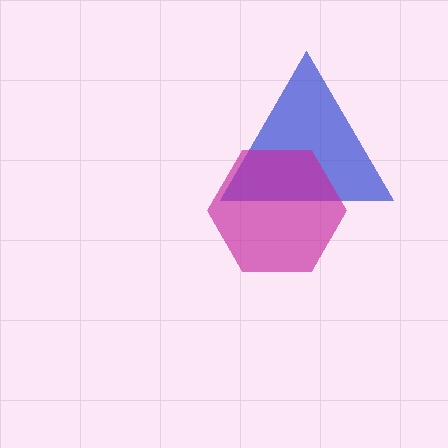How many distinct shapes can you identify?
There are 2 distinct shapes: a blue triangle, a magenta hexagon.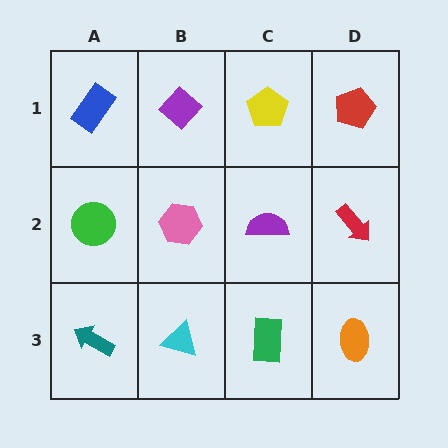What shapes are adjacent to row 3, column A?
A green circle (row 2, column A), a cyan triangle (row 3, column B).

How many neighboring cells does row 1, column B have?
3.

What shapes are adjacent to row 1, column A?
A green circle (row 2, column A), a purple diamond (row 1, column B).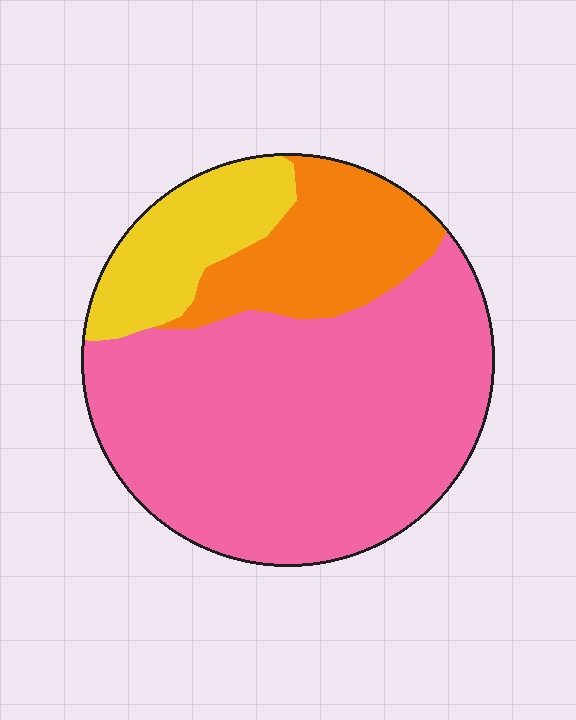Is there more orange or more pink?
Pink.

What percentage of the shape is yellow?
Yellow takes up about one sixth (1/6) of the shape.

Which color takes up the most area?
Pink, at roughly 65%.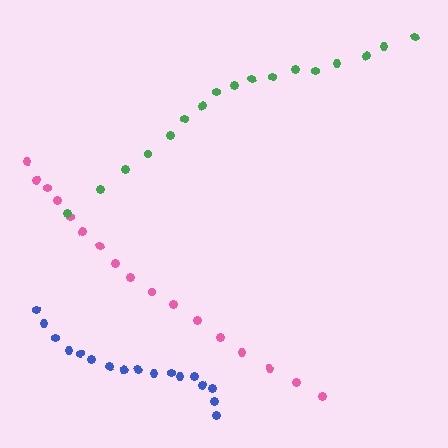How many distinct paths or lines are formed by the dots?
There are 3 distinct paths.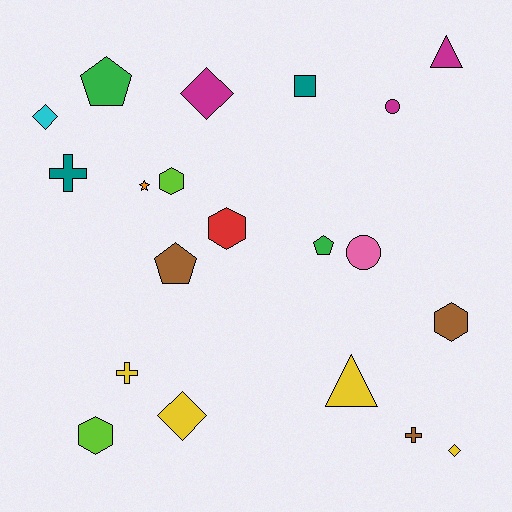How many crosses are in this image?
There are 3 crosses.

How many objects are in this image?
There are 20 objects.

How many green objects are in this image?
There are 2 green objects.